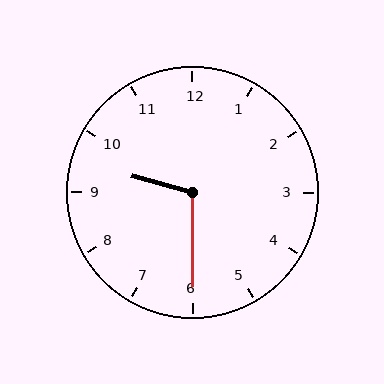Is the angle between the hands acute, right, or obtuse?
It is obtuse.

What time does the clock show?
9:30.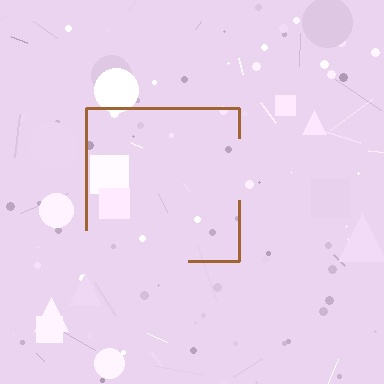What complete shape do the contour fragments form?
The contour fragments form a square.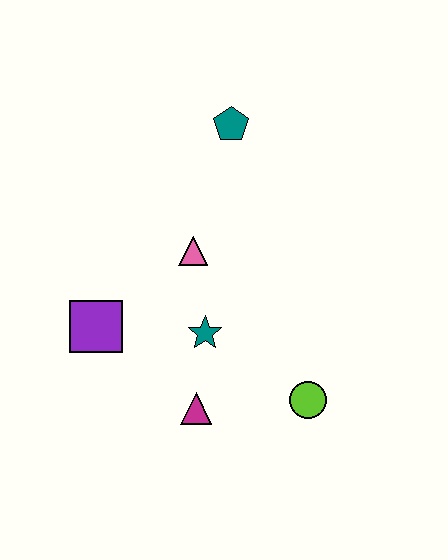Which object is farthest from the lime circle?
The teal pentagon is farthest from the lime circle.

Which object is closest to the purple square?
The teal star is closest to the purple square.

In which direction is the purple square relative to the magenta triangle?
The purple square is to the left of the magenta triangle.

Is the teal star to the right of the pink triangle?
Yes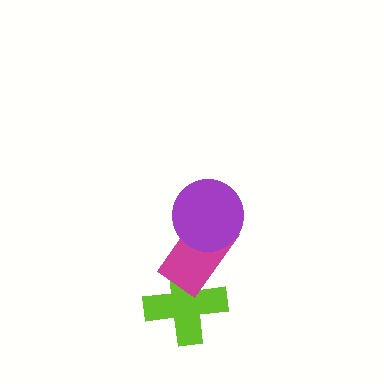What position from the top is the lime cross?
The lime cross is 3rd from the top.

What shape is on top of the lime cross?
The magenta rectangle is on top of the lime cross.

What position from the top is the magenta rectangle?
The magenta rectangle is 2nd from the top.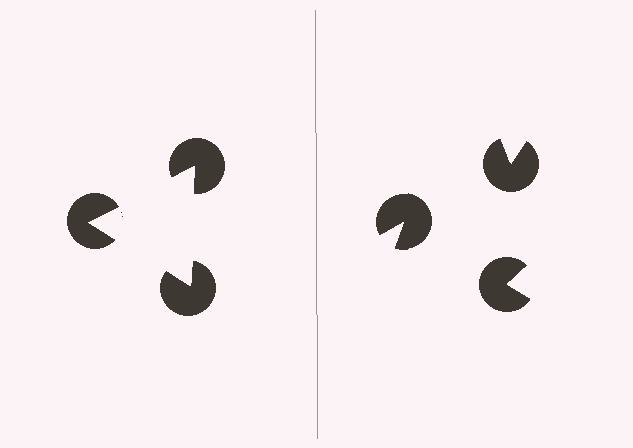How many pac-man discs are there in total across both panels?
6 — 3 on each side.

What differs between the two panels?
The pac-man discs are positioned identically on both sides; only the wedge orientations differ. On the left they align to a triangle; on the right they are misaligned.